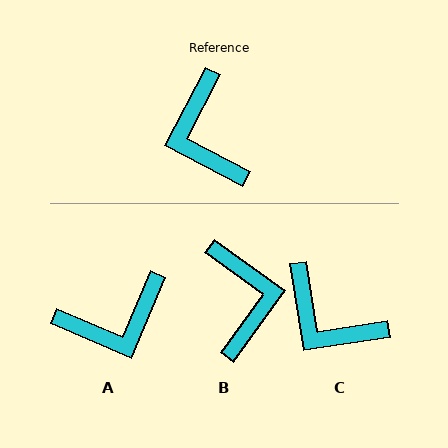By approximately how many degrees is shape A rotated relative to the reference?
Approximately 94 degrees counter-clockwise.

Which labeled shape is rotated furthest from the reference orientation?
B, about 172 degrees away.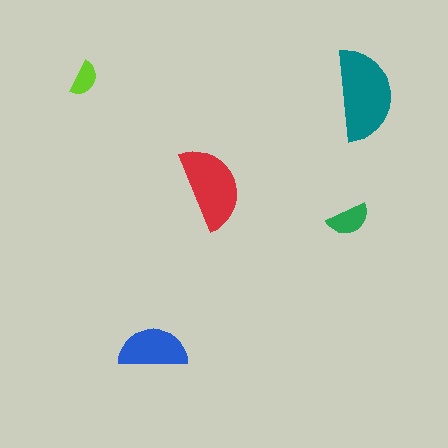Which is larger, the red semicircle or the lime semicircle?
The red one.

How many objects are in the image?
There are 5 objects in the image.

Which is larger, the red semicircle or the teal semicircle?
The teal one.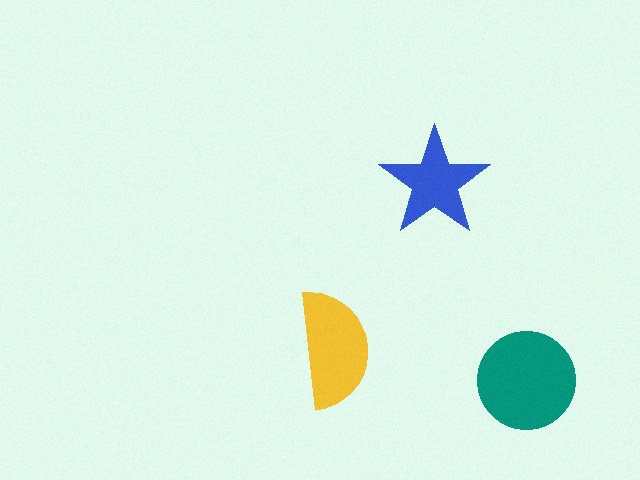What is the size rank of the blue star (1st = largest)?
3rd.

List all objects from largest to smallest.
The teal circle, the yellow semicircle, the blue star.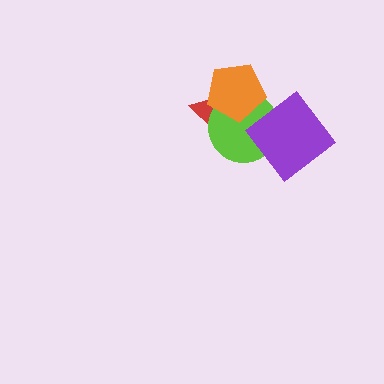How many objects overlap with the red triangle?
3 objects overlap with the red triangle.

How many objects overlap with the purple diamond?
2 objects overlap with the purple diamond.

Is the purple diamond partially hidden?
No, no other shape covers it.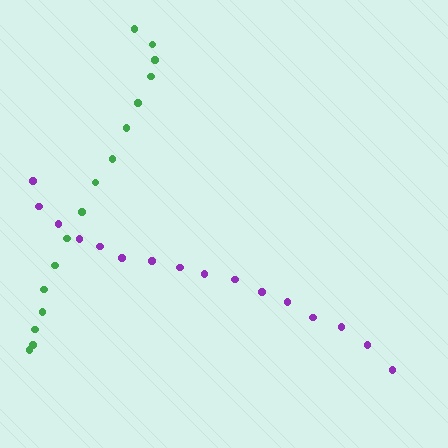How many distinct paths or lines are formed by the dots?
There are 2 distinct paths.